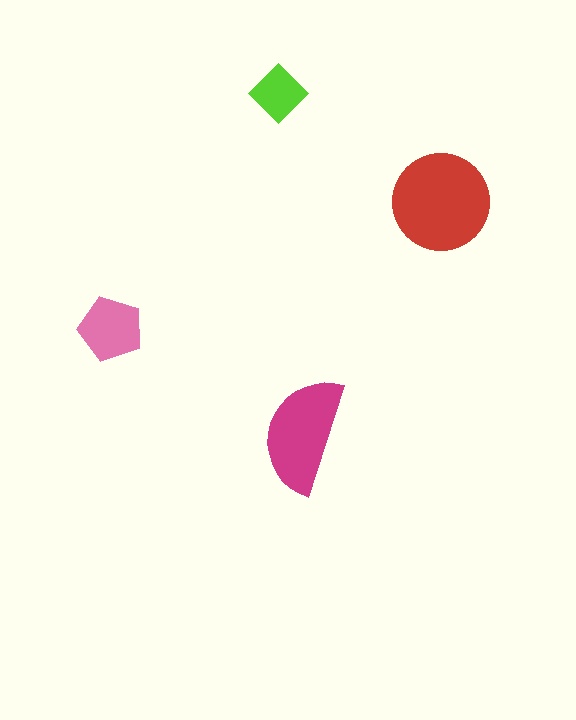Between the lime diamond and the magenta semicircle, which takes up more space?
The magenta semicircle.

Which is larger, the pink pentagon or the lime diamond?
The pink pentagon.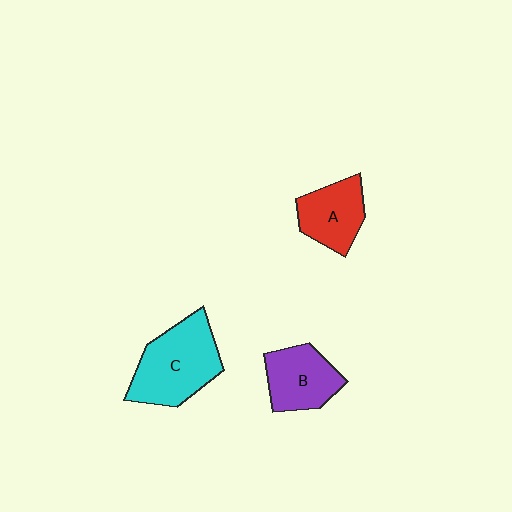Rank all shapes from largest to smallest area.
From largest to smallest: C (cyan), B (purple), A (red).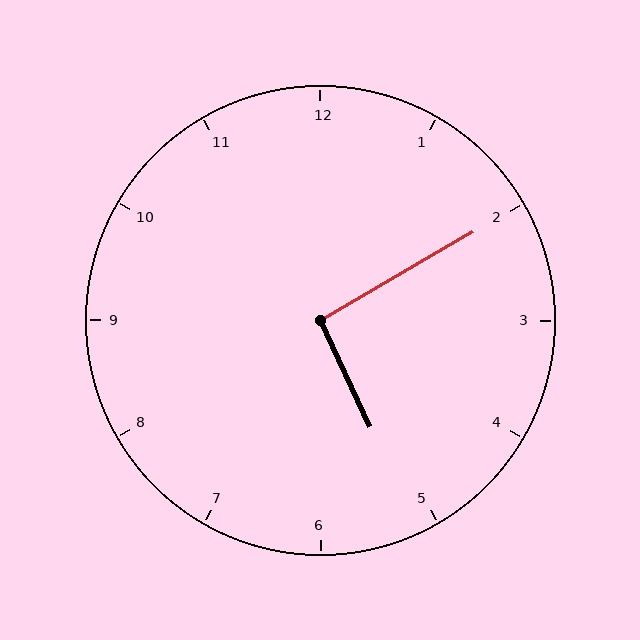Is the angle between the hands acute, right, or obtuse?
It is right.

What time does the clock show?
5:10.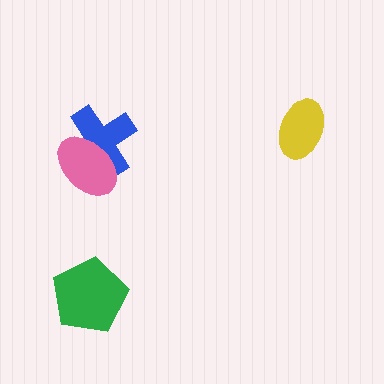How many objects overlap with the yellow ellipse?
0 objects overlap with the yellow ellipse.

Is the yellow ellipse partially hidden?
No, no other shape covers it.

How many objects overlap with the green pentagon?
0 objects overlap with the green pentagon.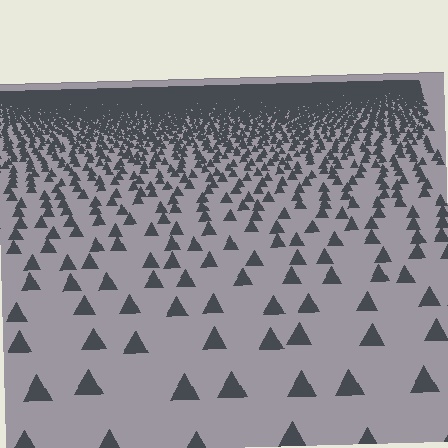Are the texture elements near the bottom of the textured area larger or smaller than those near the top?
Larger. Near the bottom, elements are closer to the viewer and appear at a bigger on-screen size.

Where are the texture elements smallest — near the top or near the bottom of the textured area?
Near the top.